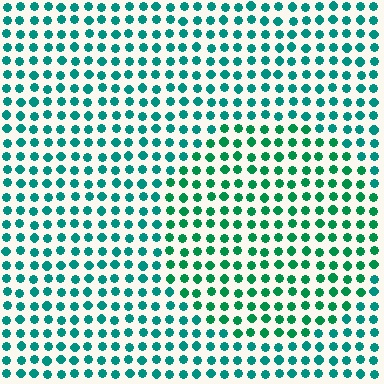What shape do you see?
I see a circle.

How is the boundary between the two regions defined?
The boundary is defined purely by a slight shift in hue (about 24 degrees). Spacing, size, and orientation are identical on both sides.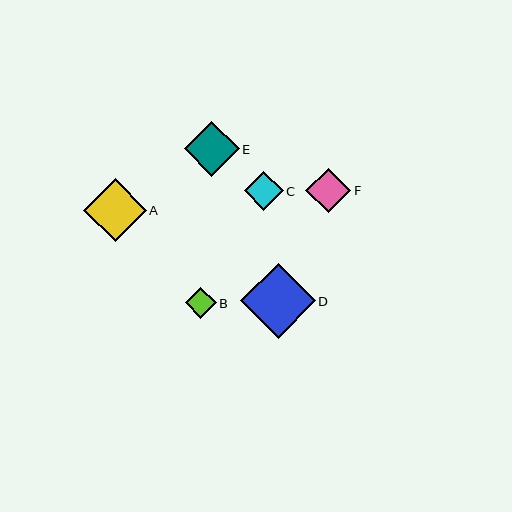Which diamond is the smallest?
Diamond B is the smallest with a size of approximately 31 pixels.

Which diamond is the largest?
Diamond D is the largest with a size of approximately 75 pixels.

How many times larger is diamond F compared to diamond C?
Diamond F is approximately 1.2 times the size of diamond C.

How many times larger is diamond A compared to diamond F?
Diamond A is approximately 1.4 times the size of diamond F.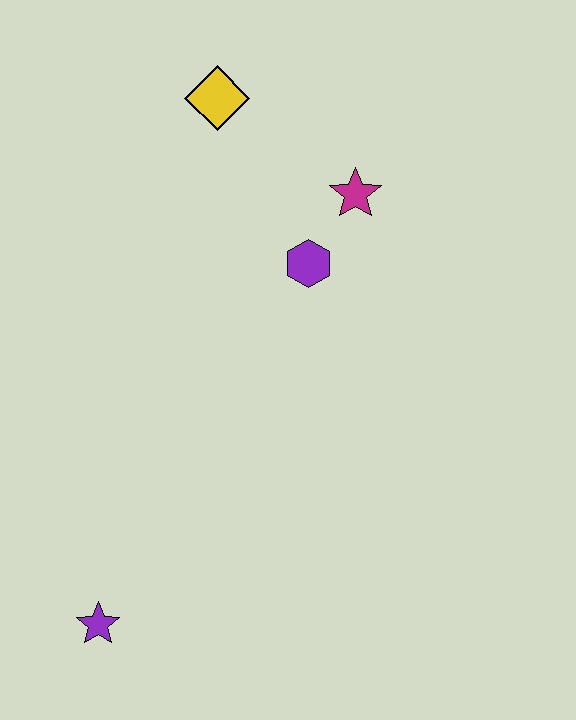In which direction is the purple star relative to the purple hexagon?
The purple star is below the purple hexagon.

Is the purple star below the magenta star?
Yes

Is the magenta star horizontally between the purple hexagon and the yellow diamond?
No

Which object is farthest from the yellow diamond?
The purple star is farthest from the yellow diamond.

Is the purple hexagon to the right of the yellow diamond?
Yes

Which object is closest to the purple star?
The purple hexagon is closest to the purple star.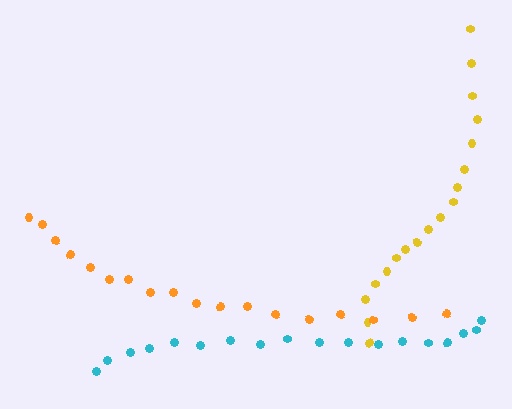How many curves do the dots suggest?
There are 3 distinct paths.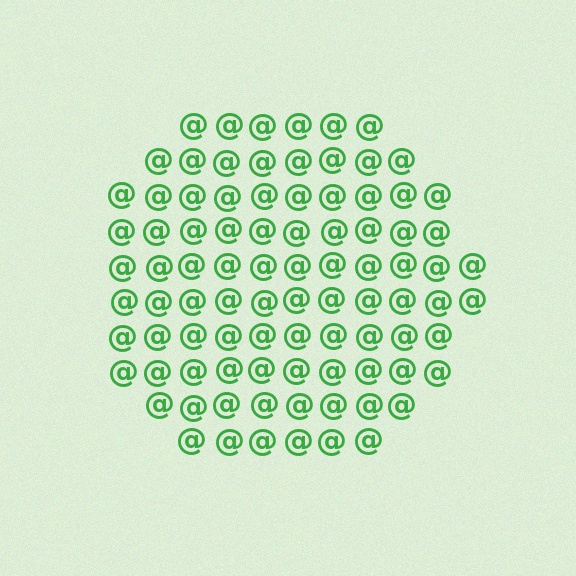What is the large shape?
The large shape is a circle.